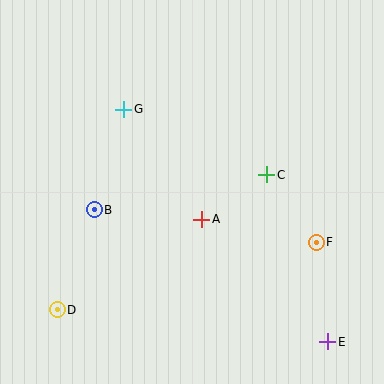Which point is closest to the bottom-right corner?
Point E is closest to the bottom-right corner.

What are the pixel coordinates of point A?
Point A is at (202, 219).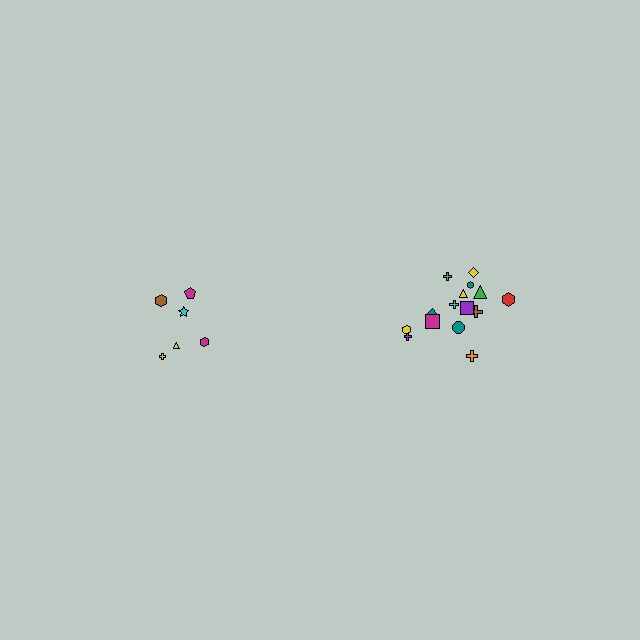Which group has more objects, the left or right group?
The right group.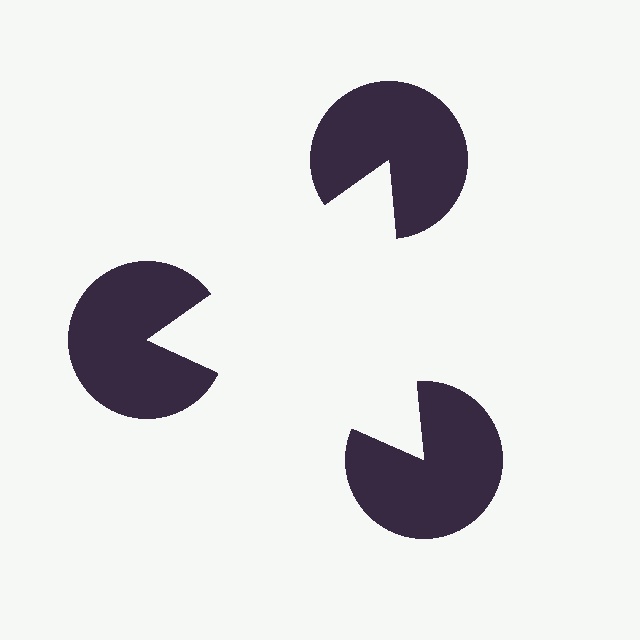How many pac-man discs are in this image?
There are 3 — one at each vertex of the illusory triangle.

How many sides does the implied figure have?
3 sides.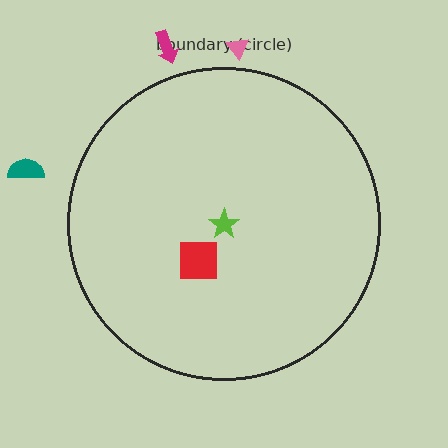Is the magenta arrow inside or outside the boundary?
Outside.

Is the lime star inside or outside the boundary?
Inside.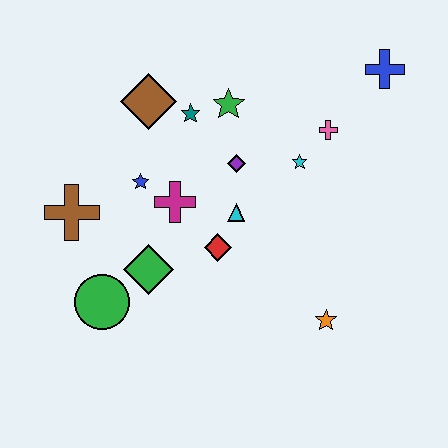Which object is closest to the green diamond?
The green circle is closest to the green diamond.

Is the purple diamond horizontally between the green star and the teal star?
No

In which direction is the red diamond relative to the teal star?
The red diamond is below the teal star.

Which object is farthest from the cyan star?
The green circle is farthest from the cyan star.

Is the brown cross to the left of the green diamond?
Yes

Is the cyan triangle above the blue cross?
No